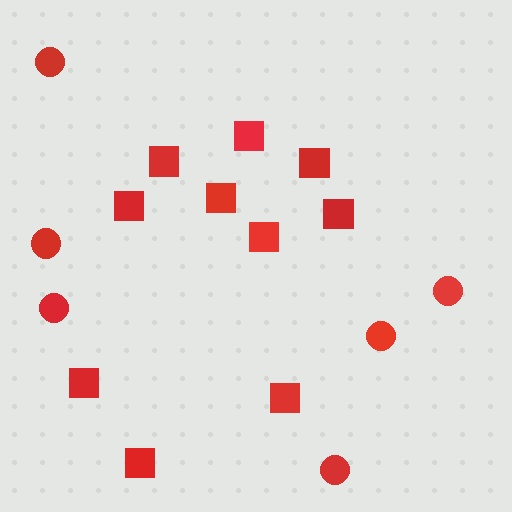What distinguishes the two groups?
There are 2 groups: one group of circles (6) and one group of squares (10).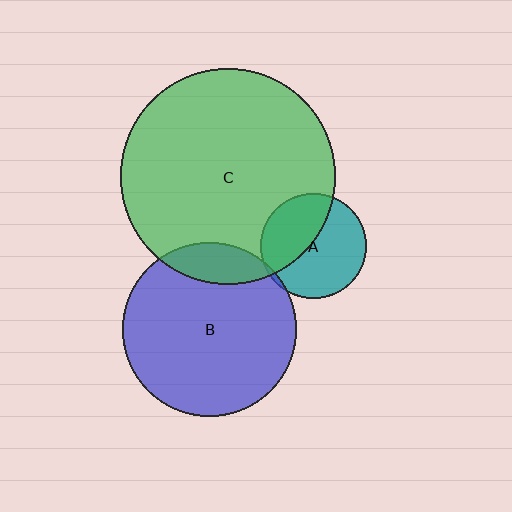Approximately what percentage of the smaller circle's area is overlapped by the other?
Approximately 40%.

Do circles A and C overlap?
Yes.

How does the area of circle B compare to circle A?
Approximately 2.7 times.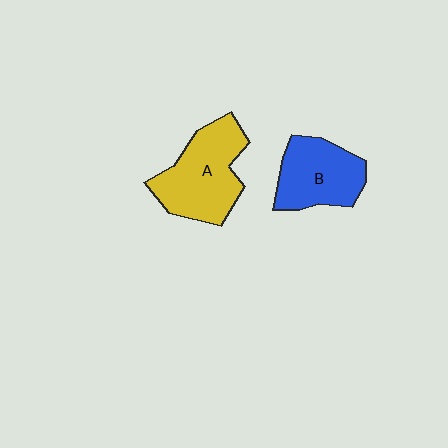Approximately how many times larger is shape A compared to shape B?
Approximately 1.2 times.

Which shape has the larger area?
Shape A (yellow).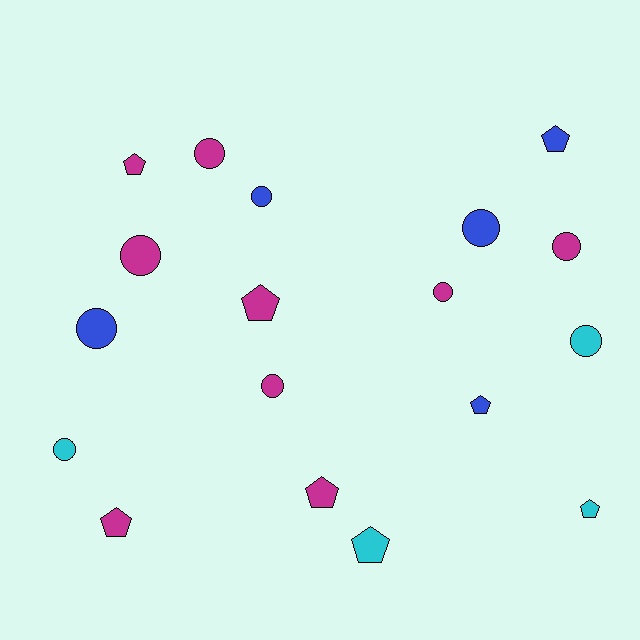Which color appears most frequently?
Magenta, with 9 objects.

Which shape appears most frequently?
Circle, with 10 objects.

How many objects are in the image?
There are 18 objects.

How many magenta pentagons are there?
There are 4 magenta pentagons.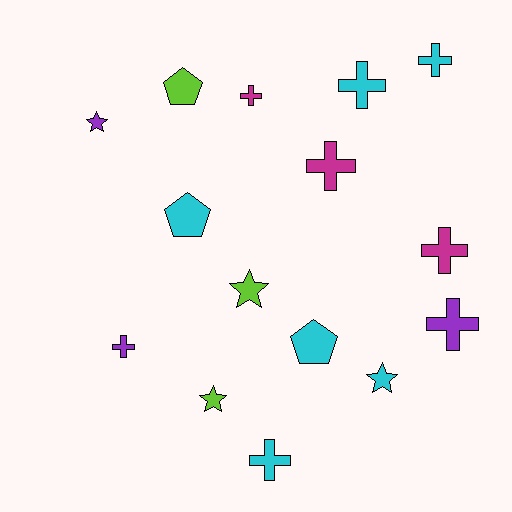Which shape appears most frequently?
Cross, with 8 objects.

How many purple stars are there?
There is 1 purple star.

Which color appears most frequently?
Cyan, with 6 objects.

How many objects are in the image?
There are 15 objects.